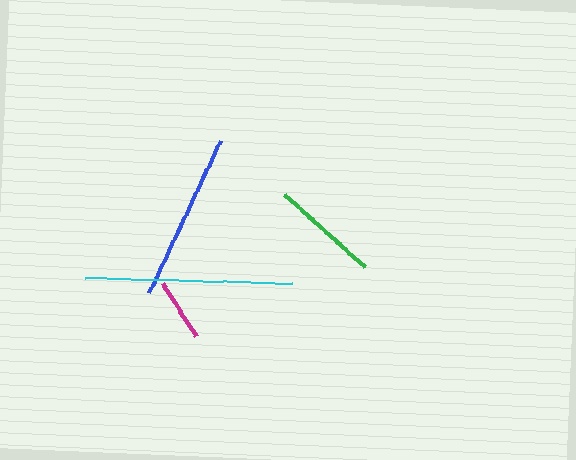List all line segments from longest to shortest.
From longest to shortest: cyan, blue, green, magenta.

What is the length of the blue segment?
The blue segment is approximately 168 pixels long.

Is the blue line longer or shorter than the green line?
The blue line is longer than the green line.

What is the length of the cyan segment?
The cyan segment is approximately 207 pixels long.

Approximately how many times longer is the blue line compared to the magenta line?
The blue line is approximately 2.7 times the length of the magenta line.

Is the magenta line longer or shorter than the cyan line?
The cyan line is longer than the magenta line.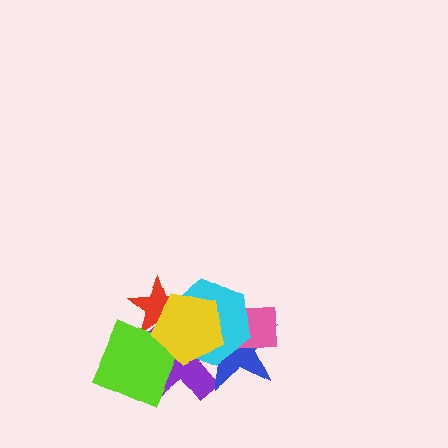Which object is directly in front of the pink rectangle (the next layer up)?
The cyan hexagon is directly in front of the pink rectangle.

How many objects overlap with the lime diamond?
3 objects overlap with the lime diamond.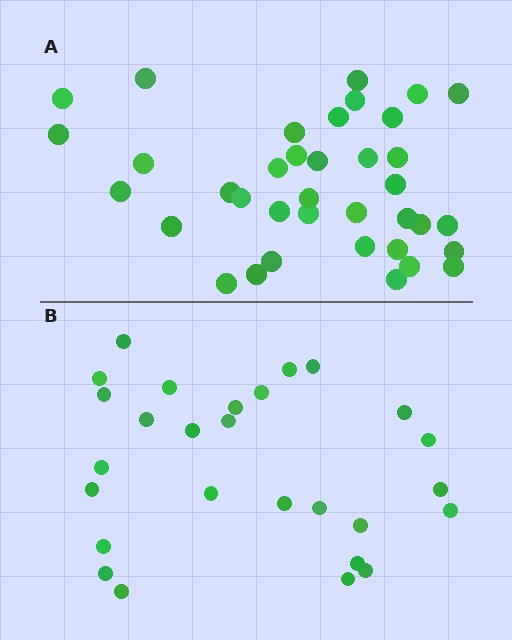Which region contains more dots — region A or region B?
Region A (the top region) has more dots.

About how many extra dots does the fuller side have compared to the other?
Region A has roughly 10 or so more dots than region B.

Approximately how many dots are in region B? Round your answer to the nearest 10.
About 30 dots. (The exact count is 27, which rounds to 30.)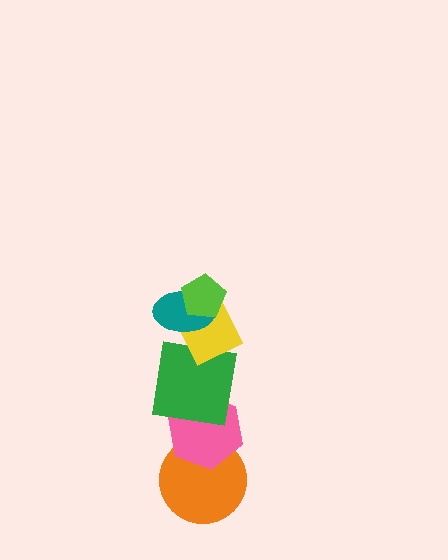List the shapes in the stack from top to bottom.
From top to bottom: the lime pentagon, the teal ellipse, the yellow diamond, the green square, the pink hexagon, the orange circle.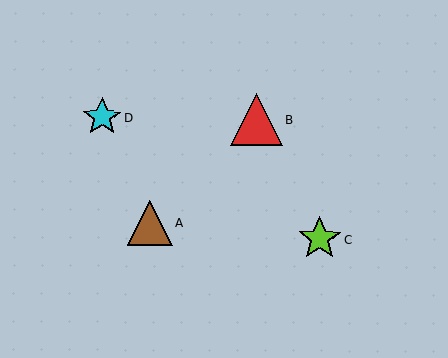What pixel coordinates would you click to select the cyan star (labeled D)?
Click at (102, 117) to select the cyan star D.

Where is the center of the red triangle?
The center of the red triangle is at (256, 120).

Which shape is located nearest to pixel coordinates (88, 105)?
The cyan star (labeled D) at (102, 117) is nearest to that location.